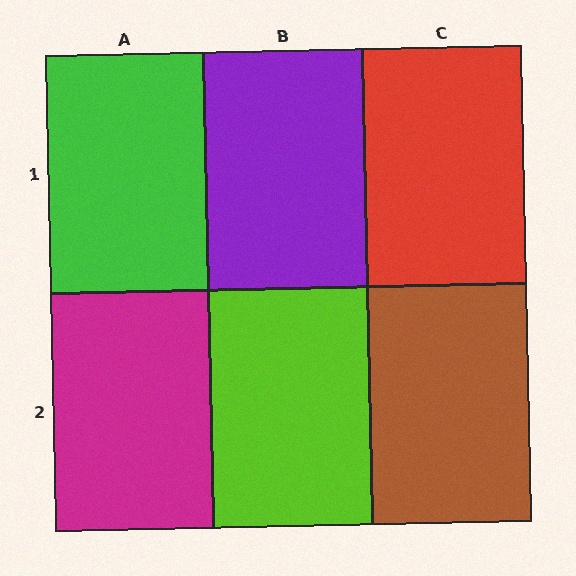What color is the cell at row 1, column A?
Green.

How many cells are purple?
1 cell is purple.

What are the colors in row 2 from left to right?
Magenta, lime, brown.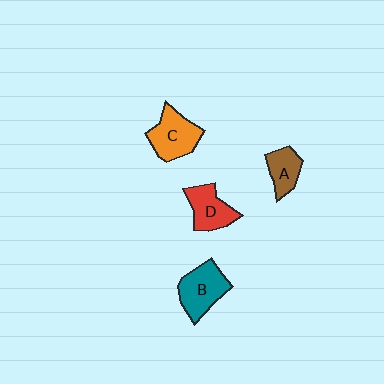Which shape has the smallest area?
Shape A (brown).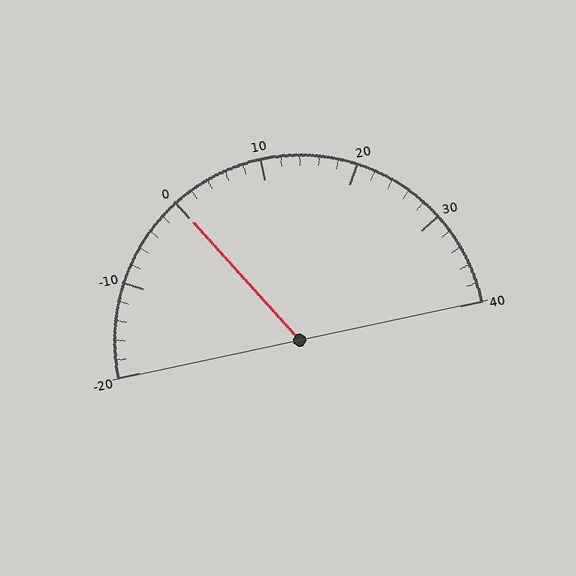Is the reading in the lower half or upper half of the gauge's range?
The reading is in the lower half of the range (-20 to 40).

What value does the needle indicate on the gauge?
The needle indicates approximately 0.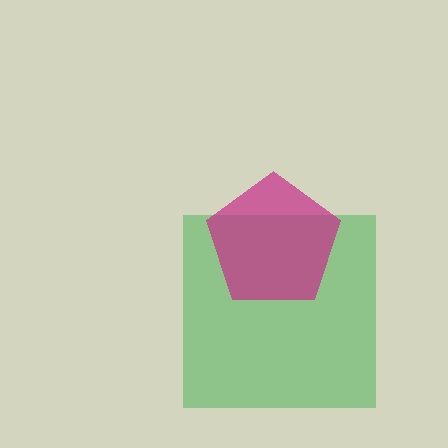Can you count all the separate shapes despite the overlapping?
Yes, there are 2 separate shapes.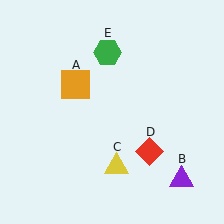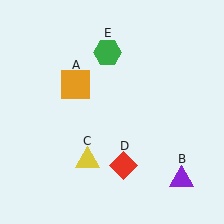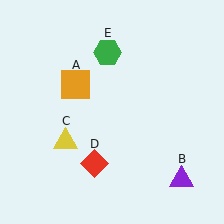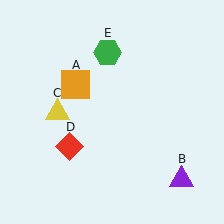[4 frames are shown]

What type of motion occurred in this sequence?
The yellow triangle (object C), red diamond (object D) rotated clockwise around the center of the scene.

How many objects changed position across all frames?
2 objects changed position: yellow triangle (object C), red diamond (object D).